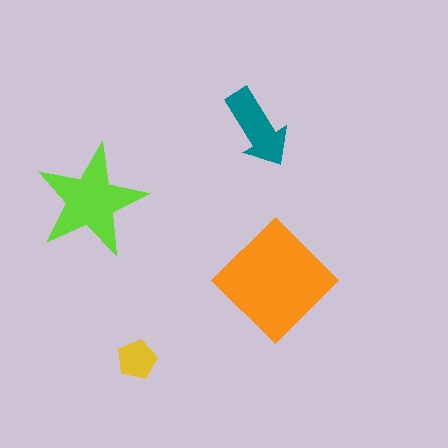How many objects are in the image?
There are 4 objects in the image.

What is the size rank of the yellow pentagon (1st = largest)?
4th.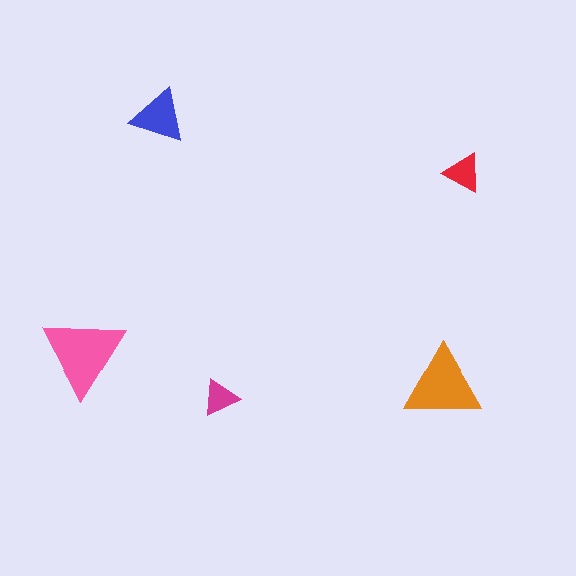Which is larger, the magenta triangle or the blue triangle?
The blue one.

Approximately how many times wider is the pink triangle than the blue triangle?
About 1.5 times wider.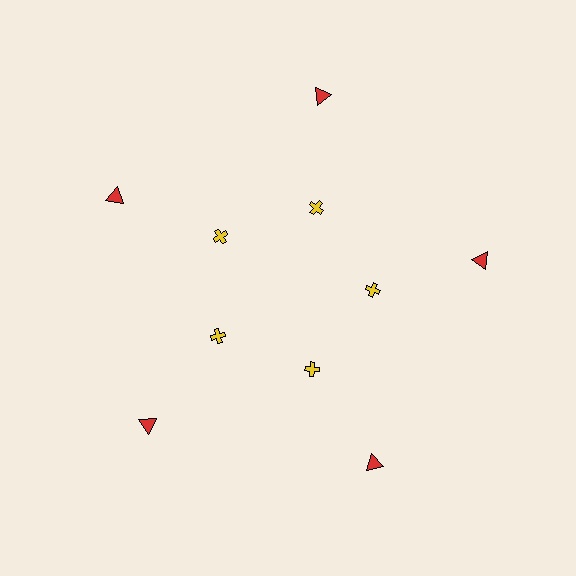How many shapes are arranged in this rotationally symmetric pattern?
There are 10 shapes, arranged in 5 groups of 2.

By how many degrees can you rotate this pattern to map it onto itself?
The pattern maps onto itself every 72 degrees of rotation.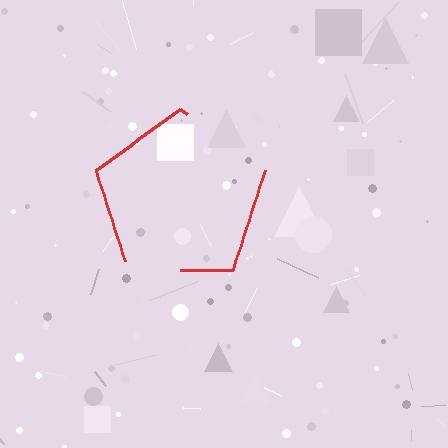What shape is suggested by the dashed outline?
The dashed outline suggests a pentagon.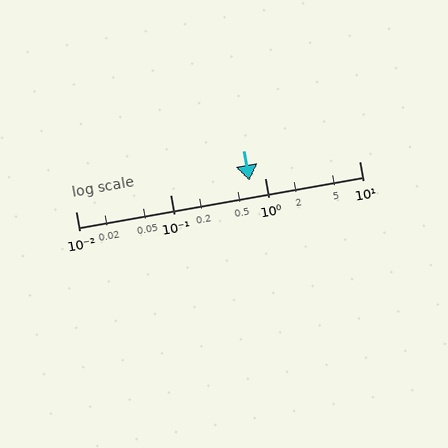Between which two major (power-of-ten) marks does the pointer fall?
The pointer is between 0.1 and 1.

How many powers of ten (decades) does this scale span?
The scale spans 3 decades, from 0.01 to 10.